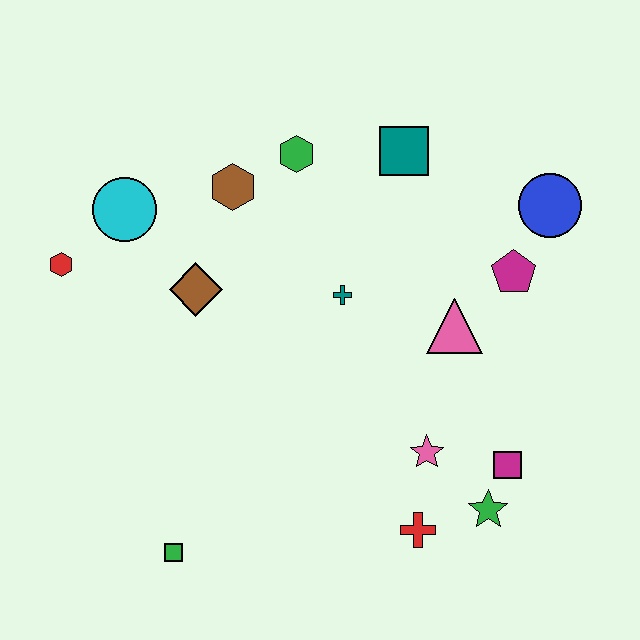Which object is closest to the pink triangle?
The magenta pentagon is closest to the pink triangle.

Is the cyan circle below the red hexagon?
No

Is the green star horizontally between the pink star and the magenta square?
Yes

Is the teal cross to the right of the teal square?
No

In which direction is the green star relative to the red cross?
The green star is to the right of the red cross.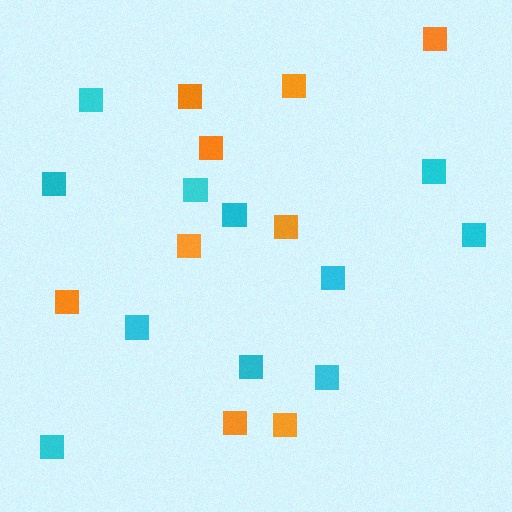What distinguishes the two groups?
There are 2 groups: one group of cyan squares (11) and one group of orange squares (9).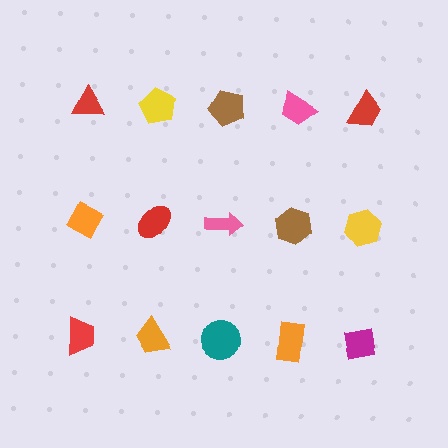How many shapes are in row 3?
5 shapes.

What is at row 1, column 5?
A red trapezoid.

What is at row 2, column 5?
A yellow hexagon.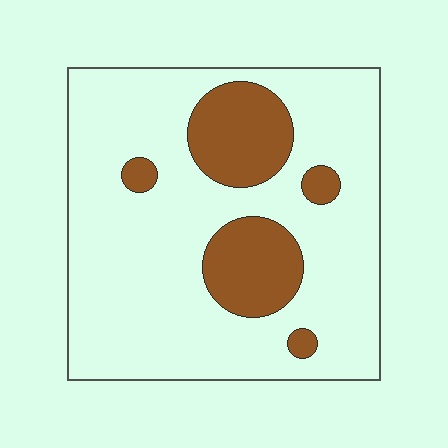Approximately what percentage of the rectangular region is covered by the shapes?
Approximately 20%.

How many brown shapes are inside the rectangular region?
5.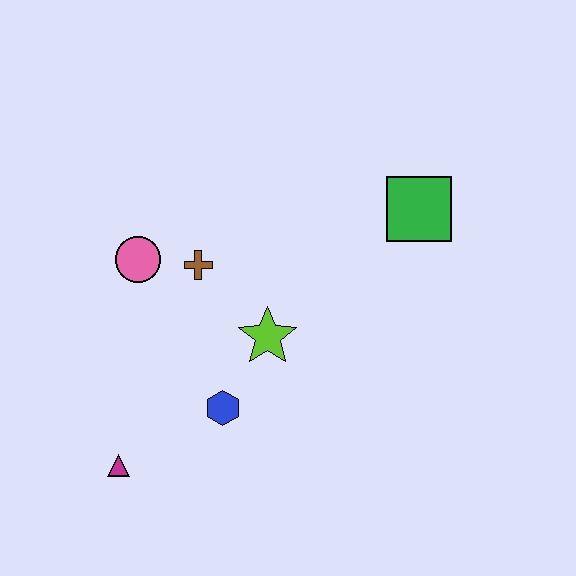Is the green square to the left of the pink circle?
No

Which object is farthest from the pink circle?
The green square is farthest from the pink circle.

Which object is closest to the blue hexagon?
The lime star is closest to the blue hexagon.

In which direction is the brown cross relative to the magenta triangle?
The brown cross is above the magenta triangle.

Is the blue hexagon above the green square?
No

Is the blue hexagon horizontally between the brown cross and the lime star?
Yes